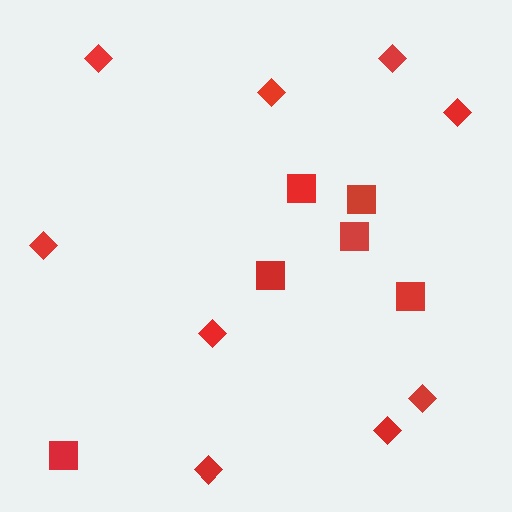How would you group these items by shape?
There are 2 groups: one group of diamonds (9) and one group of squares (6).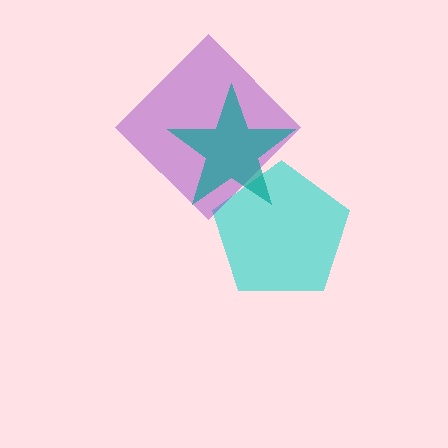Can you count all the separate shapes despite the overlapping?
Yes, there are 3 separate shapes.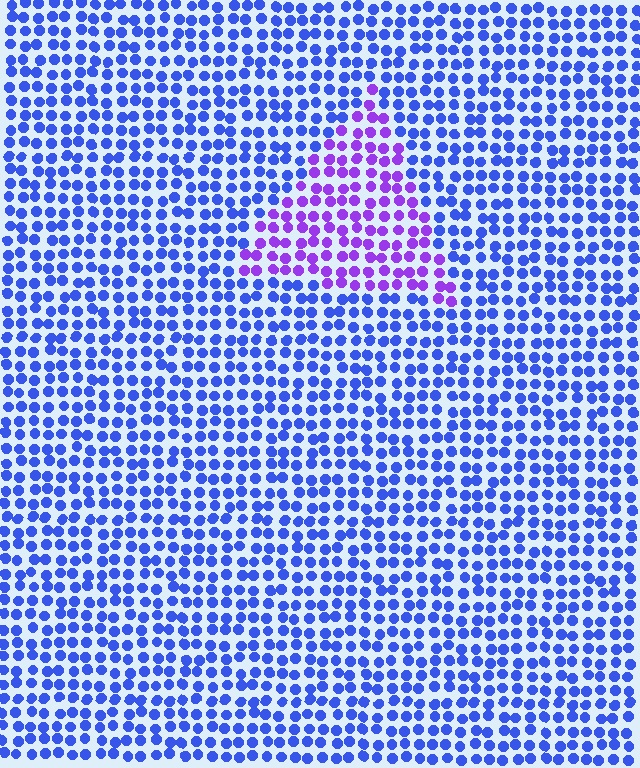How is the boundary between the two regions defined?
The boundary is defined purely by a slight shift in hue (about 43 degrees). Spacing, size, and orientation are identical on both sides.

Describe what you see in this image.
The image is filled with small blue elements in a uniform arrangement. A triangle-shaped region is visible where the elements are tinted to a slightly different hue, forming a subtle color boundary.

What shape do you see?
I see a triangle.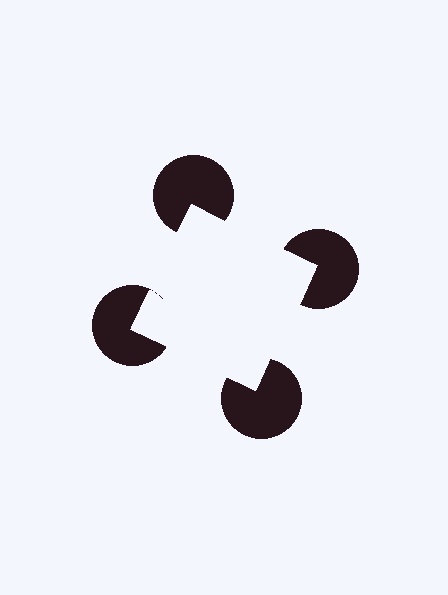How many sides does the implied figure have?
4 sides.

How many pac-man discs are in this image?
There are 4 — one at each vertex of the illusory square.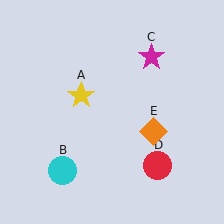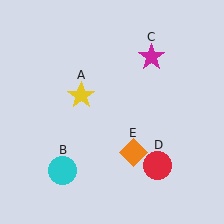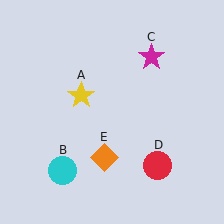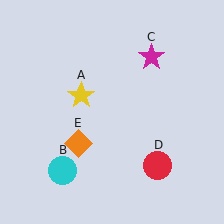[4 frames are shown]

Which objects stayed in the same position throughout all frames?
Yellow star (object A) and cyan circle (object B) and magenta star (object C) and red circle (object D) remained stationary.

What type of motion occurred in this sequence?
The orange diamond (object E) rotated clockwise around the center of the scene.